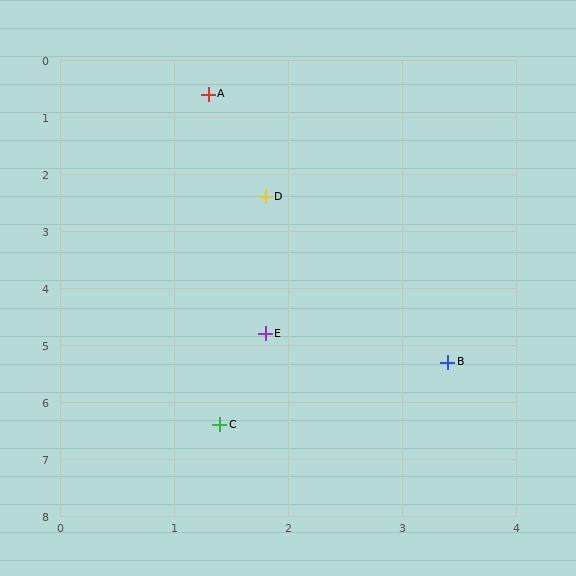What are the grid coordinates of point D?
Point D is at approximately (1.8, 2.4).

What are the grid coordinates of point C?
Point C is at approximately (1.4, 6.4).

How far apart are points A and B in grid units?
Points A and B are about 5.1 grid units apart.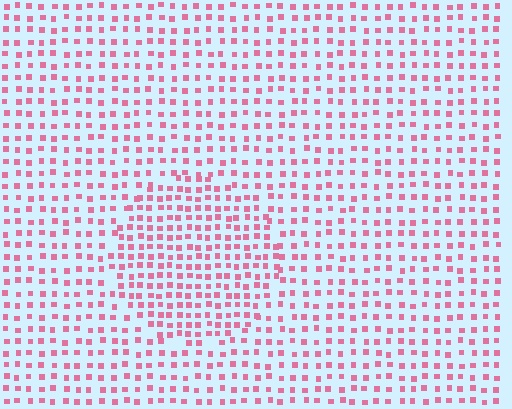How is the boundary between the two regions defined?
The boundary is defined by a change in element density (approximately 1.5x ratio). All elements are the same color, size, and shape.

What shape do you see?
I see a circle.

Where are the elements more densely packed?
The elements are more densely packed inside the circle boundary.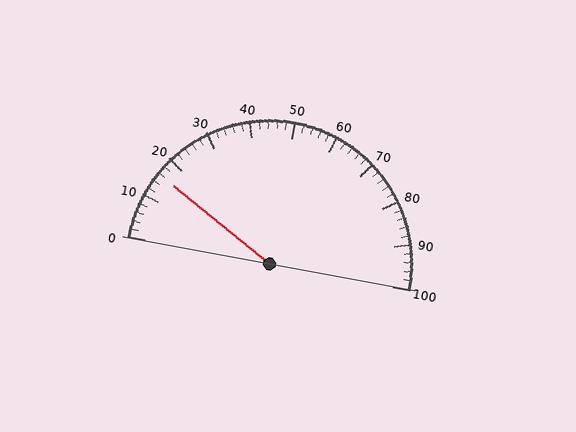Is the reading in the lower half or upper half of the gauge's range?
The reading is in the lower half of the range (0 to 100).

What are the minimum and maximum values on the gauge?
The gauge ranges from 0 to 100.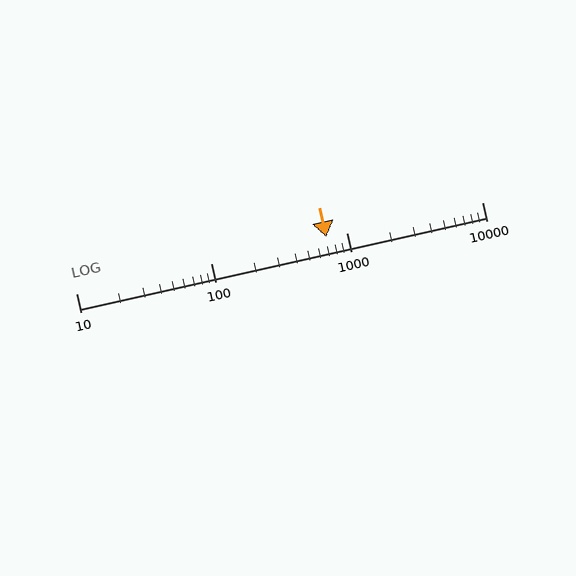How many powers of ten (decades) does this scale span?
The scale spans 3 decades, from 10 to 10000.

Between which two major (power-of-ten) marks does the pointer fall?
The pointer is between 100 and 1000.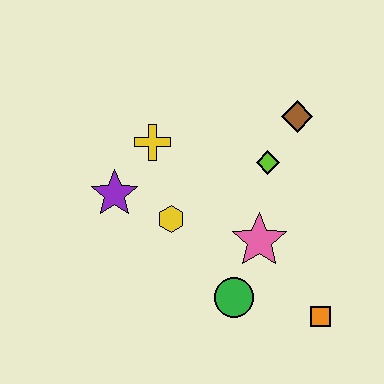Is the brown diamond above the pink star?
Yes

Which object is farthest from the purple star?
The orange square is farthest from the purple star.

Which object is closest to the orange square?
The green circle is closest to the orange square.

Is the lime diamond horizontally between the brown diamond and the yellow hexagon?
Yes